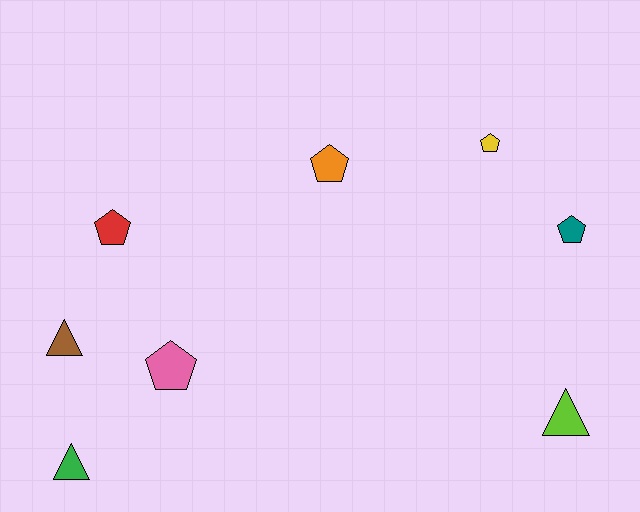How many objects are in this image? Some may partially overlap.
There are 8 objects.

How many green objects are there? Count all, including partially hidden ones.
There is 1 green object.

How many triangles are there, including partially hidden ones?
There are 3 triangles.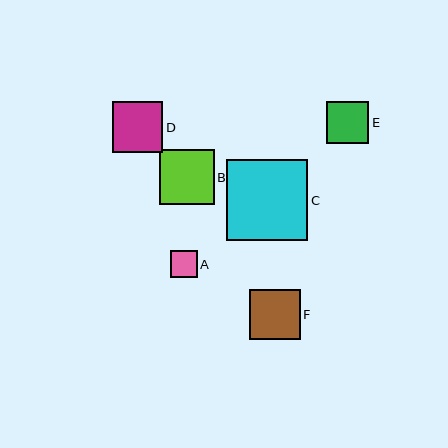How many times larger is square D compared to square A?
Square D is approximately 1.8 times the size of square A.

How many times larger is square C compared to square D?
Square C is approximately 1.6 times the size of square D.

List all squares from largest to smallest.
From largest to smallest: C, B, F, D, E, A.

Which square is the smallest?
Square A is the smallest with a size of approximately 27 pixels.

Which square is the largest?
Square C is the largest with a size of approximately 81 pixels.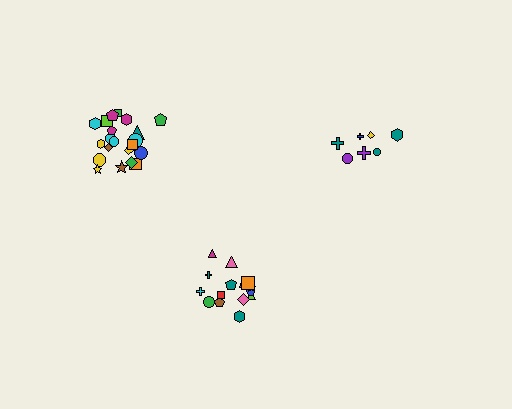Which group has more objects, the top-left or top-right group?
The top-left group.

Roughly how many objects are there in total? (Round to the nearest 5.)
Roughly 45 objects in total.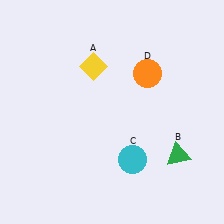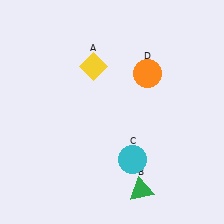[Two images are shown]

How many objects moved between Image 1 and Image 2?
1 object moved between the two images.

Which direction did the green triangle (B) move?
The green triangle (B) moved left.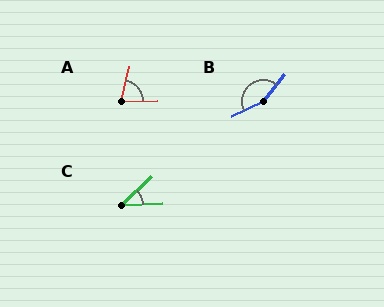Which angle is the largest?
B, at approximately 154 degrees.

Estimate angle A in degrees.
Approximately 75 degrees.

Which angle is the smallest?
C, at approximately 41 degrees.